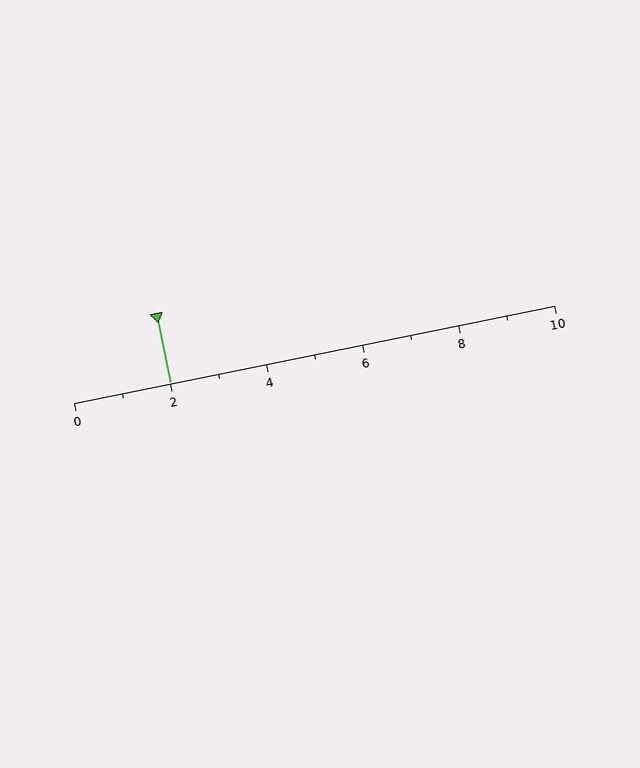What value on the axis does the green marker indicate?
The marker indicates approximately 2.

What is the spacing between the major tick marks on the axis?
The major ticks are spaced 2 apart.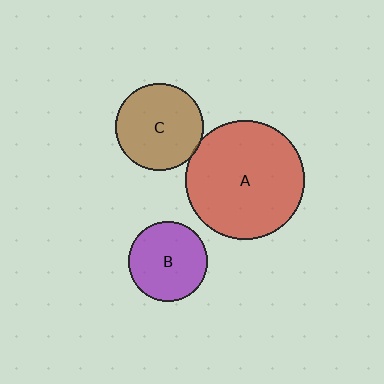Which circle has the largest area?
Circle A (red).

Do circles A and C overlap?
Yes.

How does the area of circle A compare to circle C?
Approximately 1.8 times.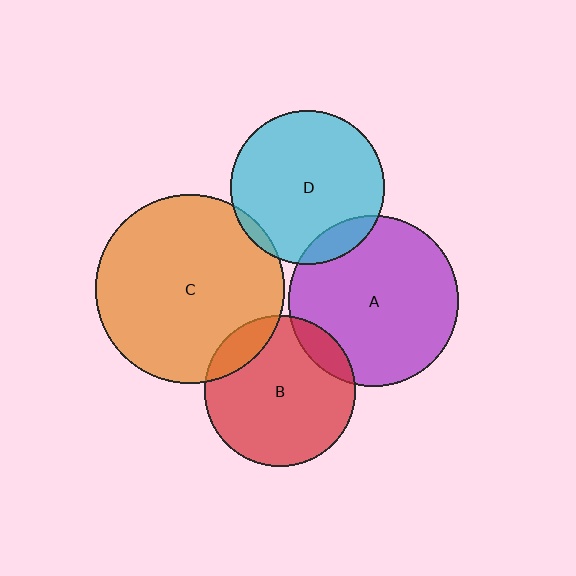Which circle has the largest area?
Circle C (orange).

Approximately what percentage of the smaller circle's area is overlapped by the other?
Approximately 10%.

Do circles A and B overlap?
Yes.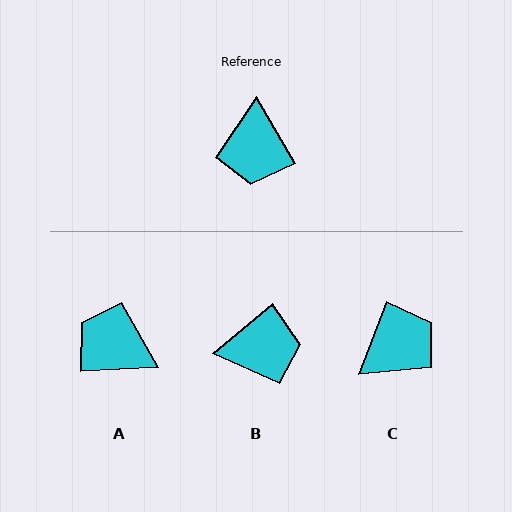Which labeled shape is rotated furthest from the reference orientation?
C, about 129 degrees away.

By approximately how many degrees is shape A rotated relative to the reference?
Approximately 117 degrees clockwise.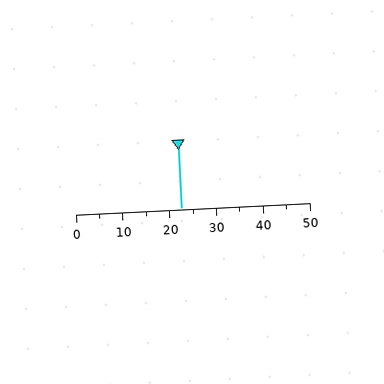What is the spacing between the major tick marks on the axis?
The major ticks are spaced 10 apart.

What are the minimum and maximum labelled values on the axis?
The axis runs from 0 to 50.